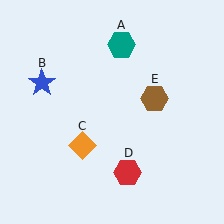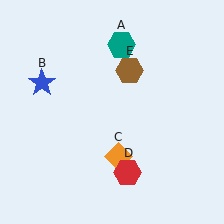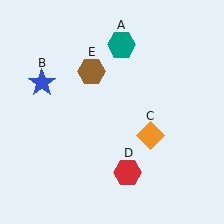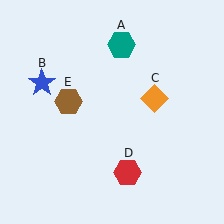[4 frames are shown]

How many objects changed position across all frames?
2 objects changed position: orange diamond (object C), brown hexagon (object E).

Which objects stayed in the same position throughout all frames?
Teal hexagon (object A) and blue star (object B) and red hexagon (object D) remained stationary.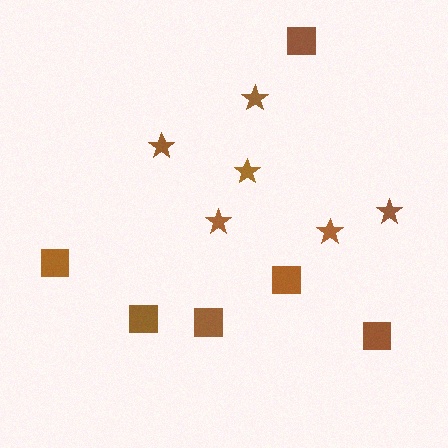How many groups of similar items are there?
There are 2 groups: one group of squares (6) and one group of stars (6).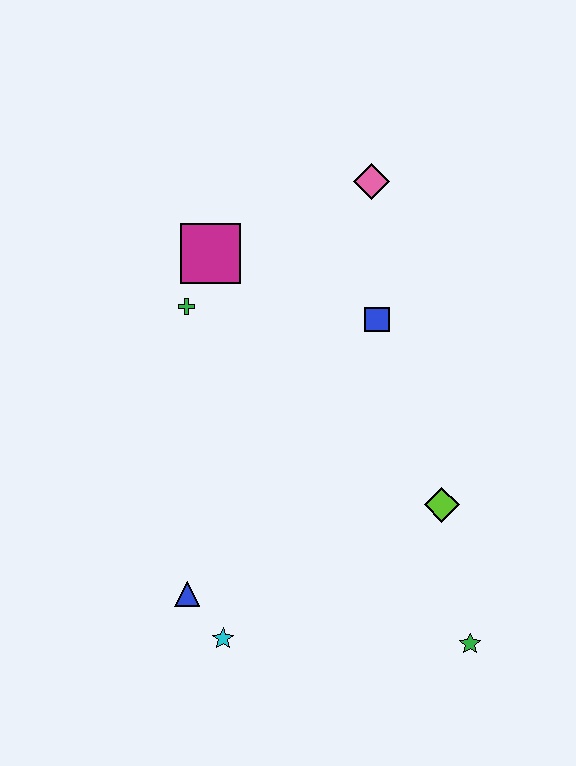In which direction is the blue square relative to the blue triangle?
The blue square is above the blue triangle.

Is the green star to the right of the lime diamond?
Yes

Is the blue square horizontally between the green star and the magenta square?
Yes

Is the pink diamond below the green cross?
No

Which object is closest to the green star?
The lime diamond is closest to the green star.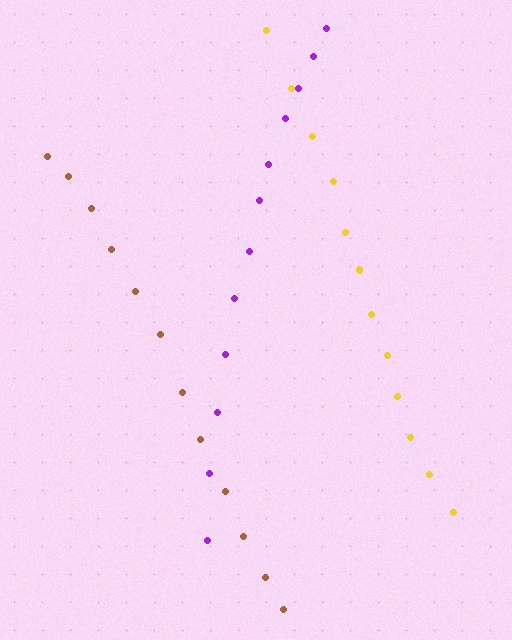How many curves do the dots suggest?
There are 3 distinct paths.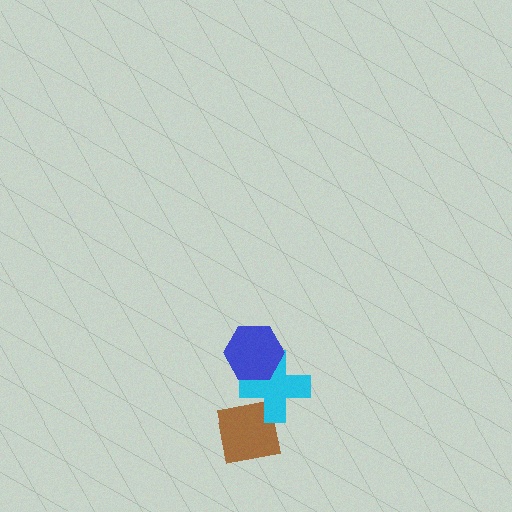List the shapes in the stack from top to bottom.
From top to bottom: the blue hexagon, the cyan cross, the brown square.